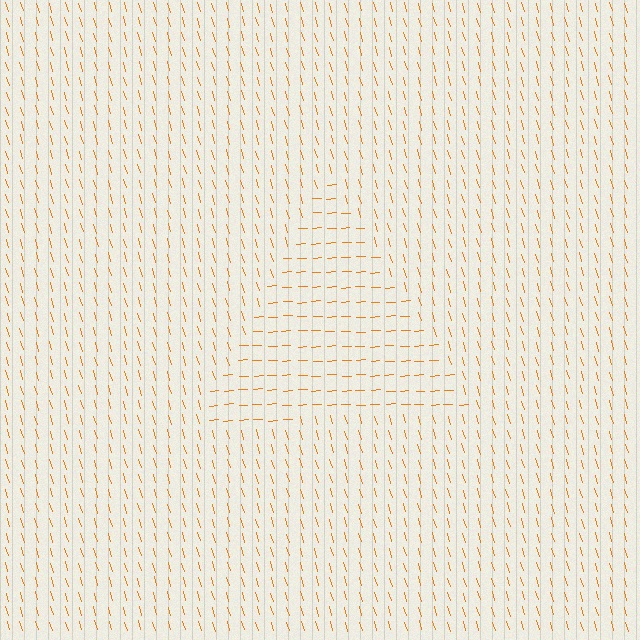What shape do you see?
I see a triangle.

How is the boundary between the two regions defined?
The boundary is defined purely by a change in line orientation (approximately 76 degrees difference). All lines are the same color and thickness.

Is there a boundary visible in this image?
Yes, there is a texture boundary formed by a change in line orientation.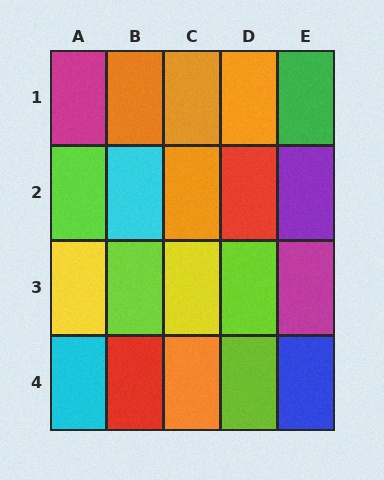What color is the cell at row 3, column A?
Yellow.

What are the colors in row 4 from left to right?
Cyan, red, orange, lime, blue.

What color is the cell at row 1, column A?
Magenta.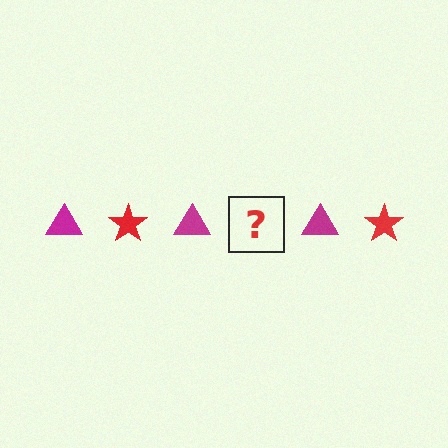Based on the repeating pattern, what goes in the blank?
The blank should be a red star.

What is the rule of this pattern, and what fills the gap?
The rule is that the pattern alternates between magenta triangle and red star. The gap should be filled with a red star.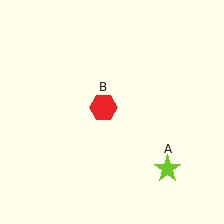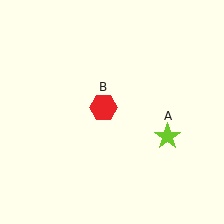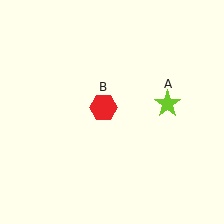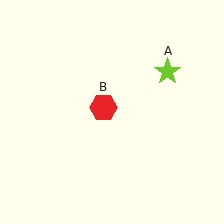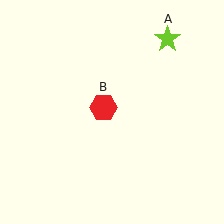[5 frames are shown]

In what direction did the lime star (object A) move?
The lime star (object A) moved up.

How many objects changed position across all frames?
1 object changed position: lime star (object A).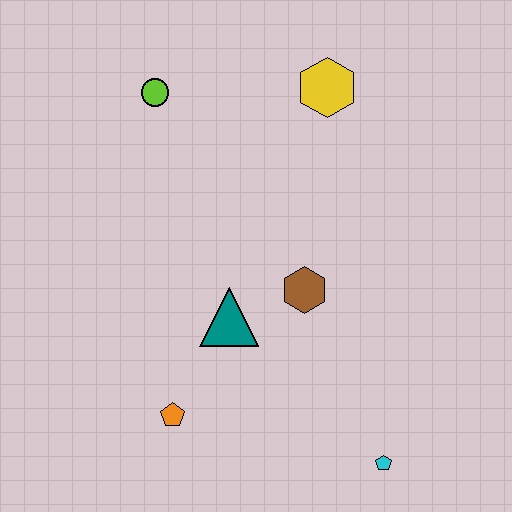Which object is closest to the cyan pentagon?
The brown hexagon is closest to the cyan pentagon.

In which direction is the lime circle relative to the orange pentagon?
The lime circle is above the orange pentagon.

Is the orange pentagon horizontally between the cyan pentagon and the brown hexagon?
No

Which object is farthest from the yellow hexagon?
The cyan pentagon is farthest from the yellow hexagon.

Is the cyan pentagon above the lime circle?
No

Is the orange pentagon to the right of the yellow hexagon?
No